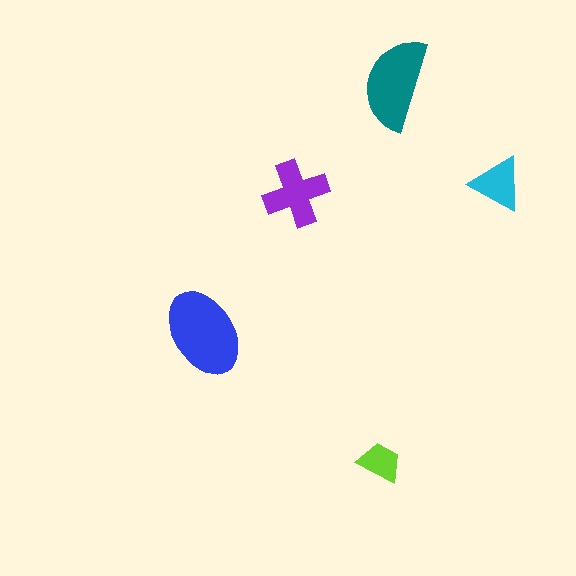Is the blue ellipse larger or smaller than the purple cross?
Larger.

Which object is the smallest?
The lime trapezoid.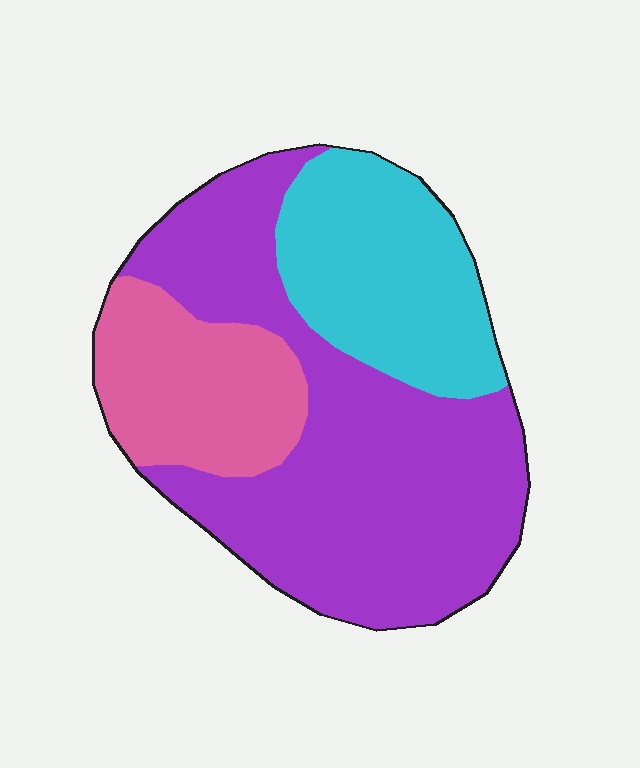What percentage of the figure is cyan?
Cyan covers about 25% of the figure.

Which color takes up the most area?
Purple, at roughly 55%.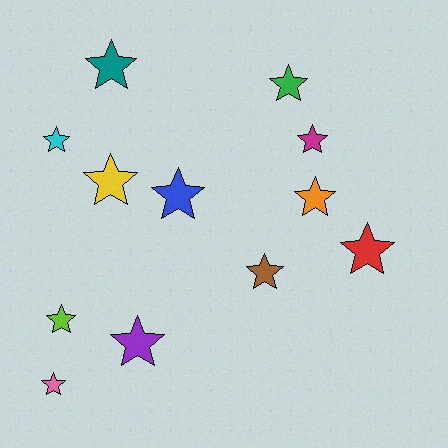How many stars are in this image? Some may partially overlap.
There are 12 stars.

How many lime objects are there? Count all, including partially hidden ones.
There is 1 lime object.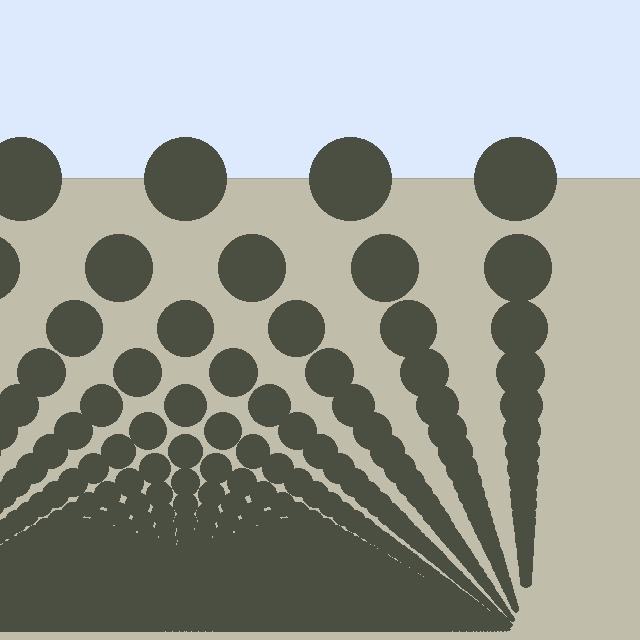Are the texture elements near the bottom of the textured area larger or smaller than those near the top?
Smaller. The gradient is inverted — elements near the bottom are smaller and denser.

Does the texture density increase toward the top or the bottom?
Density increases toward the bottom.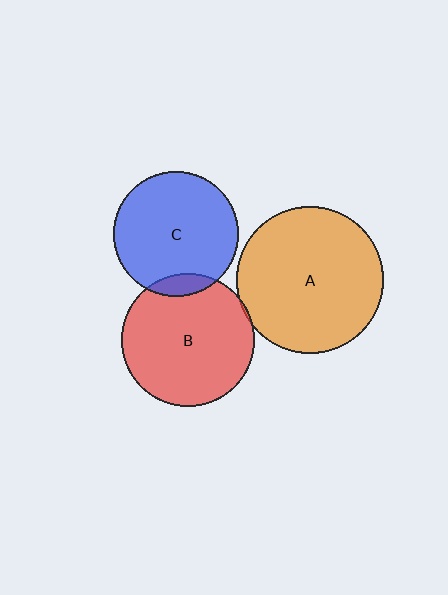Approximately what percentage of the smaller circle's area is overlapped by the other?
Approximately 10%.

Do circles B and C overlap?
Yes.